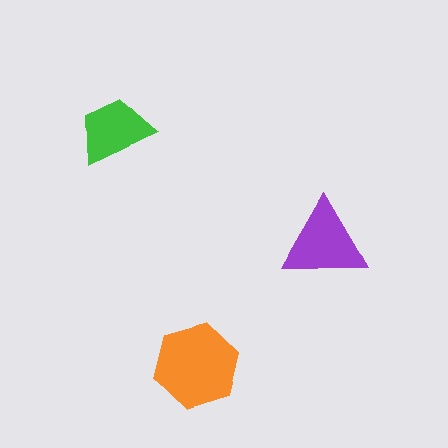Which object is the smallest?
The green trapezoid.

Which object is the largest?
The orange hexagon.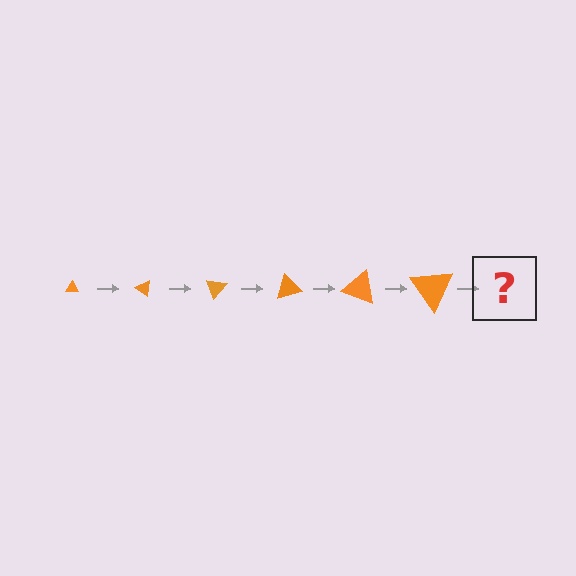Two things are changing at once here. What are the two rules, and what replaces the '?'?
The two rules are that the triangle grows larger each step and it rotates 35 degrees each step. The '?' should be a triangle, larger than the previous one and rotated 210 degrees from the start.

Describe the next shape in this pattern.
It should be a triangle, larger than the previous one and rotated 210 degrees from the start.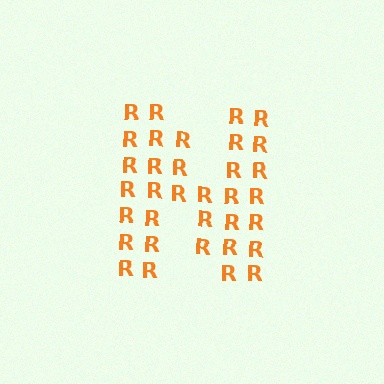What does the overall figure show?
The overall figure shows the letter N.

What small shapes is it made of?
It is made of small letter R's.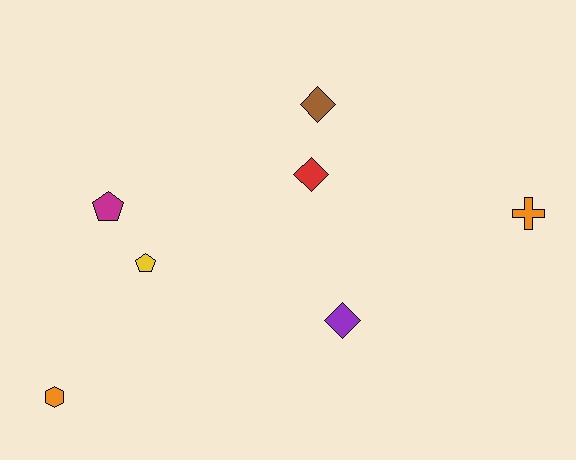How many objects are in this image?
There are 7 objects.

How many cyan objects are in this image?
There are no cyan objects.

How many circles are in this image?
There are no circles.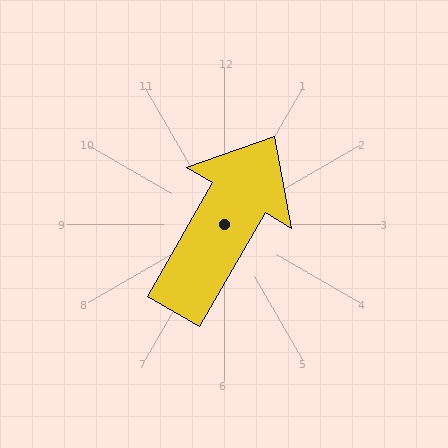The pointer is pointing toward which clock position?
Roughly 1 o'clock.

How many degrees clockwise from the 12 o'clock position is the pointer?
Approximately 30 degrees.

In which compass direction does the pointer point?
Northeast.